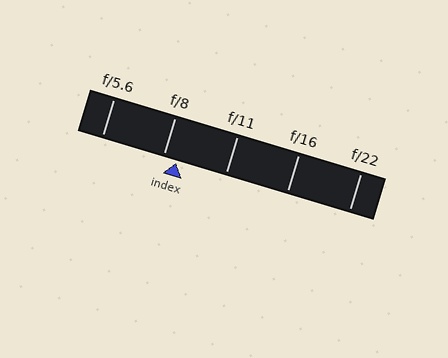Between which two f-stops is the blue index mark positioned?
The index mark is between f/8 and f/11.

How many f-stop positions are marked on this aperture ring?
There are 5 f-stop positions marked.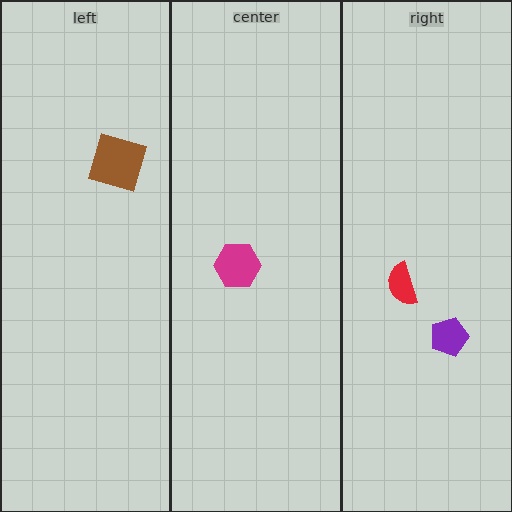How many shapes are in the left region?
1.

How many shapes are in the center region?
1.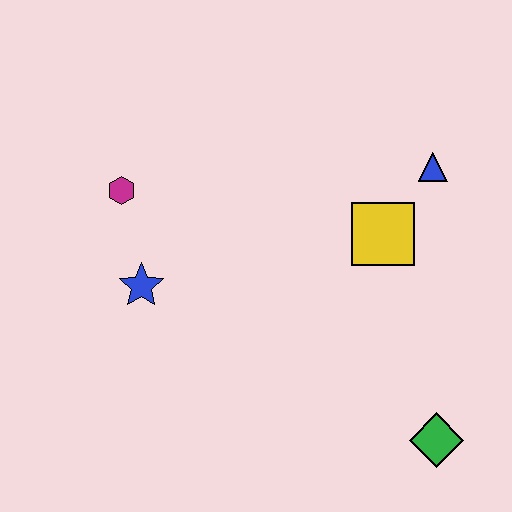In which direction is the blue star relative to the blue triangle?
The blue star is to the left of the blue triangle.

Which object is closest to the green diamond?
The yellow square is closest to the green diamond.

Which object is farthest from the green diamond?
The magenta hexagon is farthest from the green diamond.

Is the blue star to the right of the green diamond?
No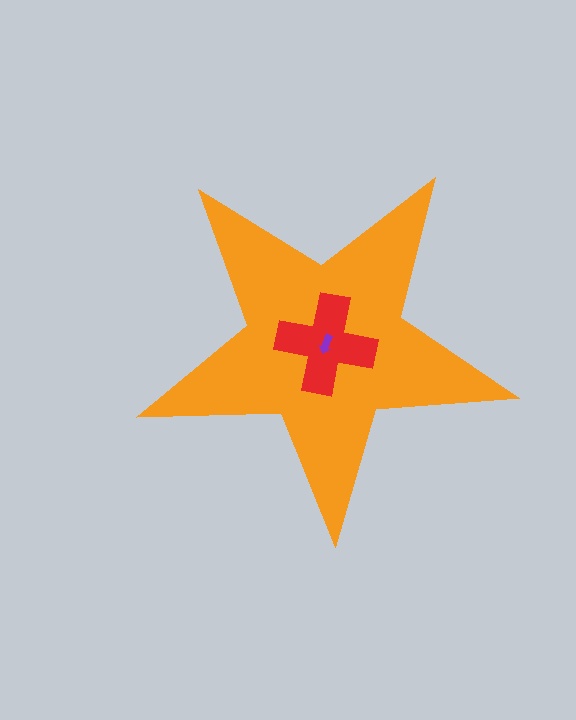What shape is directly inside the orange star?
The red cross.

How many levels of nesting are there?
3.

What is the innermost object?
The purple arrow.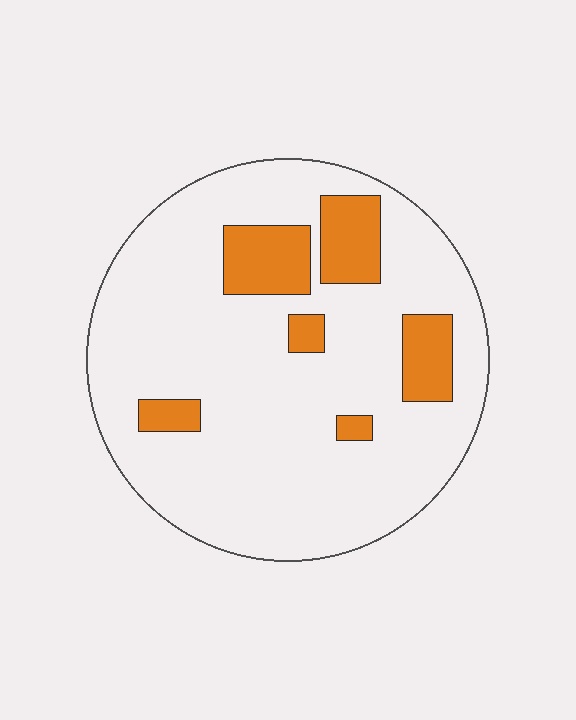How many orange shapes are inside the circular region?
6.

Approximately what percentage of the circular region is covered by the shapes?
Approximately 15%.